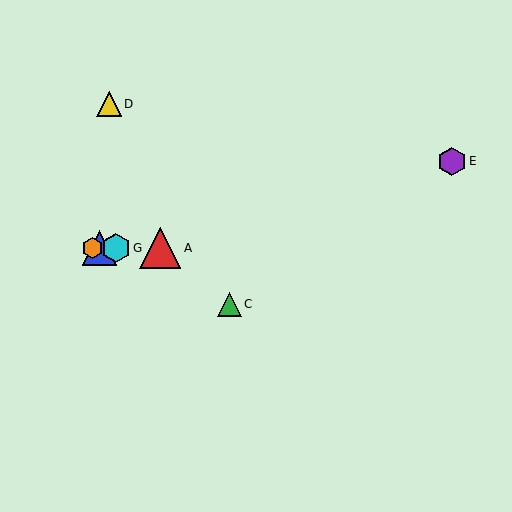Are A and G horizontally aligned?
Yes, both are at y≈248.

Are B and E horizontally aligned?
No, B is at y≈248 and E is at y≈162.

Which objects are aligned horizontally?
Objects A, B, F, G are aligned horizontally.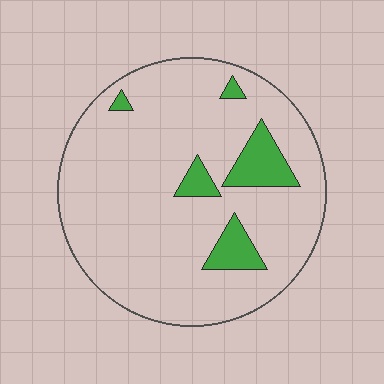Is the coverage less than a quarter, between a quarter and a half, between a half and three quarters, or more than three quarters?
Less than a quarter.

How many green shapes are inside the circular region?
5.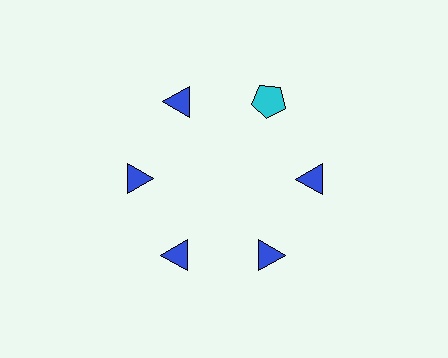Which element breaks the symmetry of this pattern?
The cyan pentagon at roughly the 1 o'clock position breaks the symmetry. All other shapes are blue triangles.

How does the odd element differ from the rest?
It differs in both color (cyan instead of blue) and shape (pentagon instead of triangle).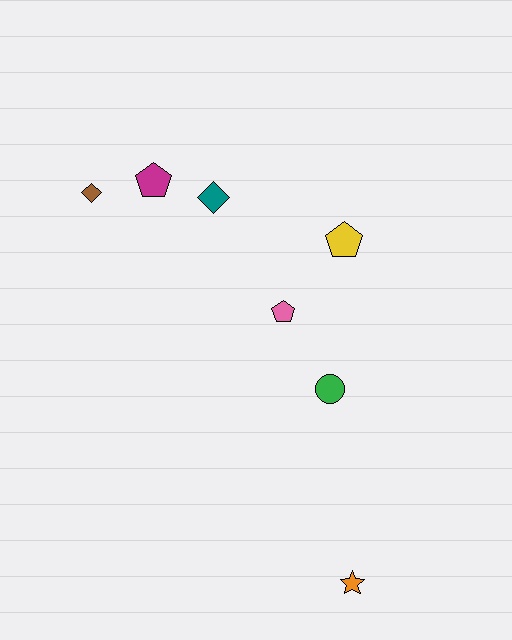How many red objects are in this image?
There are no red objects.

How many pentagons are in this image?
There are 3 pentagons.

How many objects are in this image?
There are 7 objects.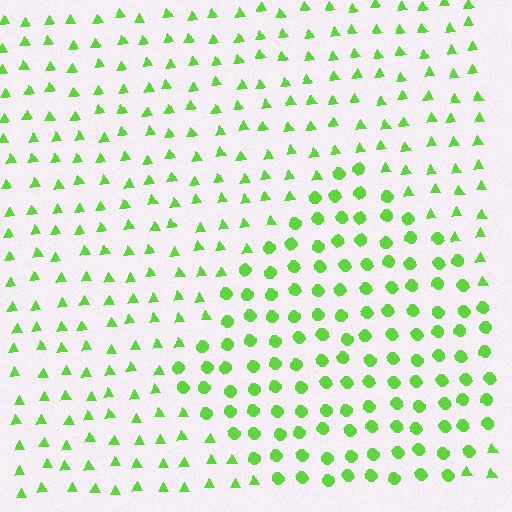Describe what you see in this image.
The image is filled with small lime elements arranged in a uniform grid. A diamond-shaped region contains circles, while the surrounding area contains triangles. The boundary is defined purely by the change in element shape.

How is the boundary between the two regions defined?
The boundary is defined by a change in element shape: circles inside vs. triangles outside. All elements share the same color and spacing.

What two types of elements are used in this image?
The image uses circles inside the diamond region and triangles outside it.